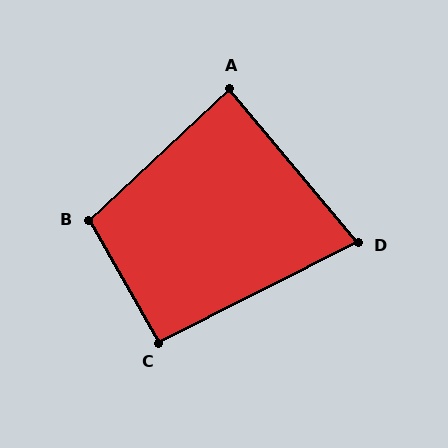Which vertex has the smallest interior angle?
D, at approximately 77 degrees.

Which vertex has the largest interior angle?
B, at approximately 103 degrees.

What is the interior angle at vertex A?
Approximately 87 degrees (approximately right).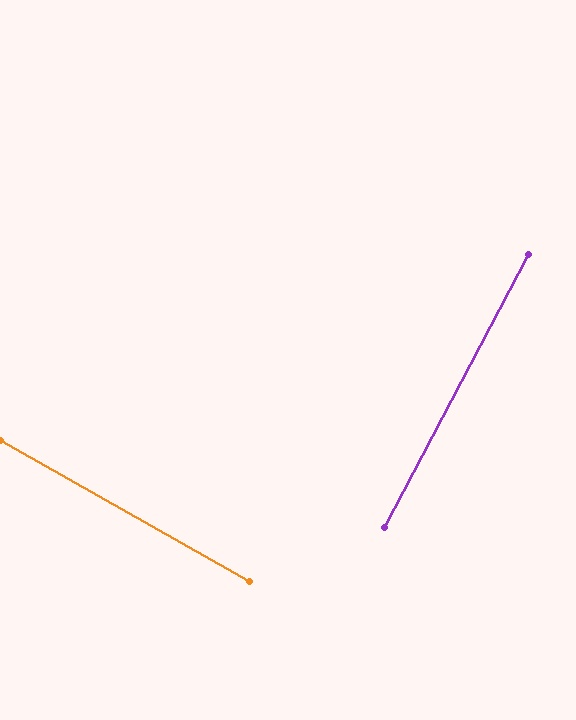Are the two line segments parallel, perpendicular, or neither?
Perpendicular — they meet at approximately 88°.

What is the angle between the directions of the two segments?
Approximately 88 degrees.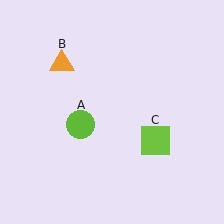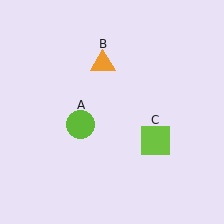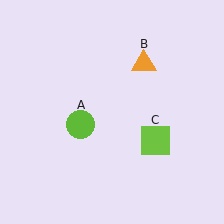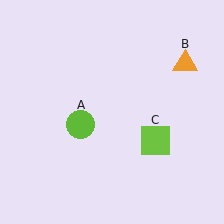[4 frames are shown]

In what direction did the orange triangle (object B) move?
The orange triangle (object B) moved right.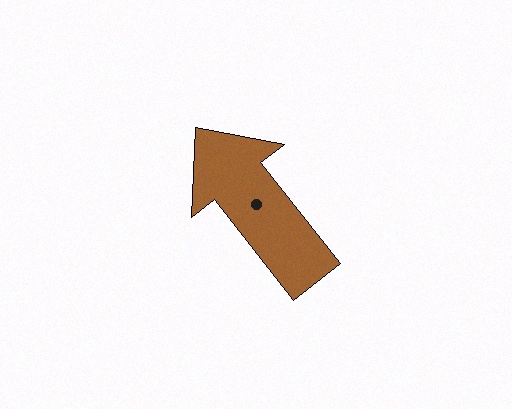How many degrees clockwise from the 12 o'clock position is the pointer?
Approximately 322 degrees.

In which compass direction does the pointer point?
Northwest.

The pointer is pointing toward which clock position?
Roughly 11 o'clock.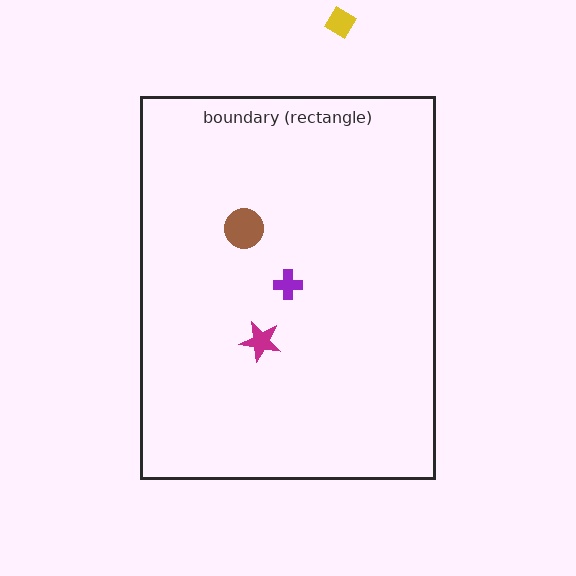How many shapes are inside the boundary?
3 inside, 1 outside.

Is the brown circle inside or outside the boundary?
Inside.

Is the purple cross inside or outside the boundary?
Inside.